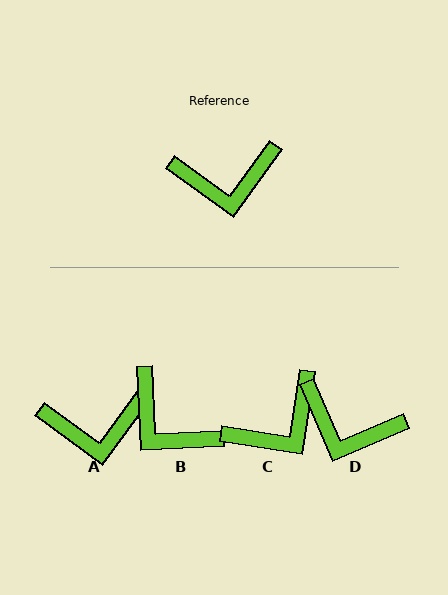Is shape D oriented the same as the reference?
No, it is off by about 31 degrees.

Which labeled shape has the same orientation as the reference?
A.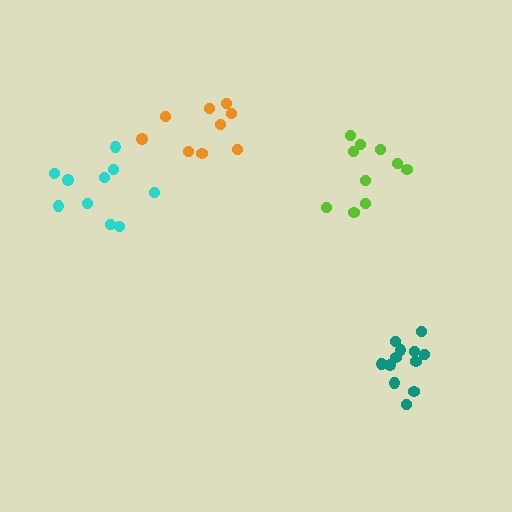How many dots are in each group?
Group 1: 10 dots, Group 2: 9 dots, Group 3: 10 dots, Group 4: 12 dots (41 total).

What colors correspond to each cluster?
The clusters are colored: lime, orange, cyan, teal.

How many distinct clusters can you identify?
There are 4 distinct clusters.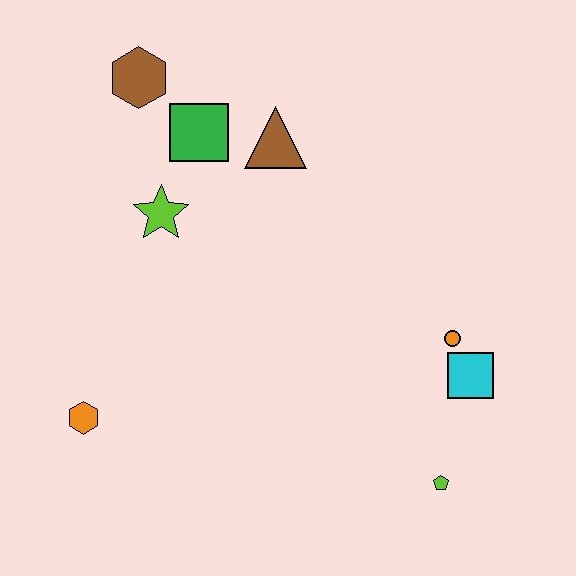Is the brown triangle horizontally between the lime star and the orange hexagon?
No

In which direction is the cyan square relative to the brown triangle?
The cyan square is below the brown triangle.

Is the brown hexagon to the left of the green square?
Yes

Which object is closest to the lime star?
The green square is closest to the lime star.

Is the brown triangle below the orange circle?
No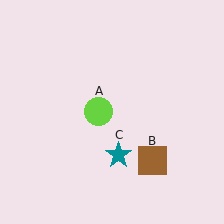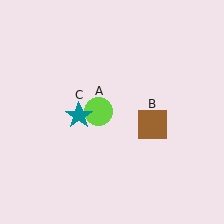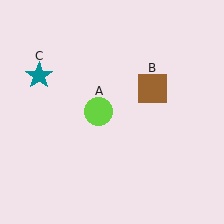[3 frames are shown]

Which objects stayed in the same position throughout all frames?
Lime circle (object A) remained stationary.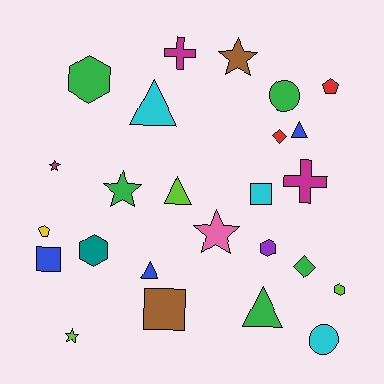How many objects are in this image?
There are 25 objects.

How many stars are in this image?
There are 5 stars.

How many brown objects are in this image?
There are 2 brown objects.